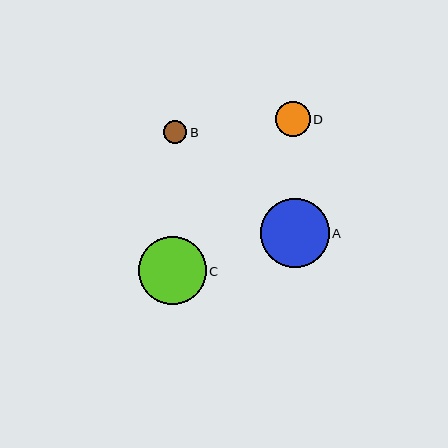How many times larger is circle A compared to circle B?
Circle A is approximately 3.0 times the size of circle B.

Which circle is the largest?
Circle A is the largest with a size of approximately 69 pixels.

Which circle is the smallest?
Circle B is the smallest with a size of approximately 23 pixels.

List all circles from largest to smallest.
From largest to smallest: A, C, D, B.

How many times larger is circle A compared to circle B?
Circle A is approximately 3.0 times the size of circle B.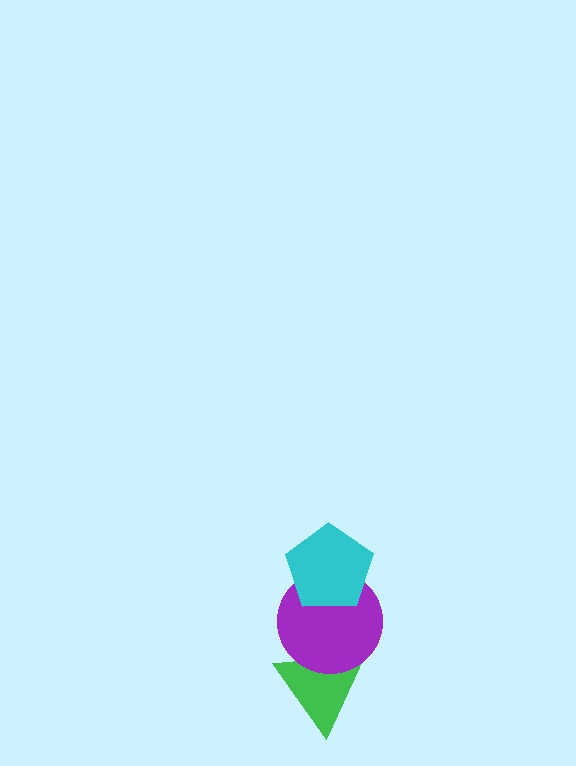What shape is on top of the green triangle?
The purple circle is on top of the green triangle.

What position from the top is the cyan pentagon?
The cyan pentagon is 1st from the top.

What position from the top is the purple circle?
The purple circle is 2nd from the top.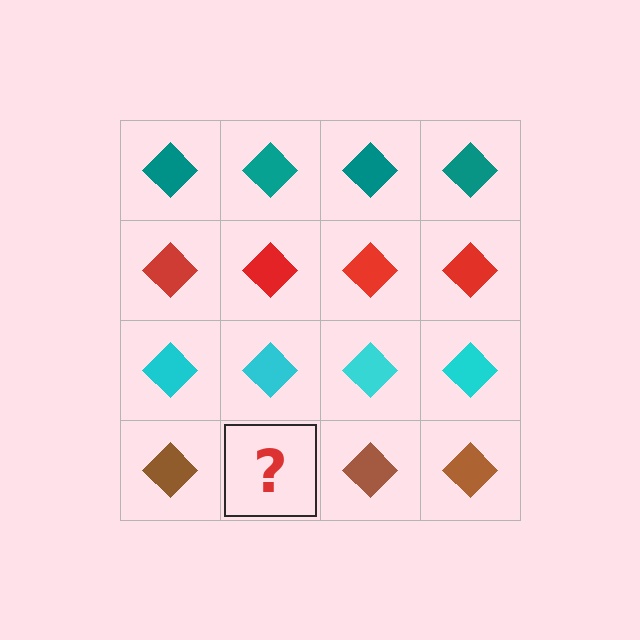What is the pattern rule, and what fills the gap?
The rule is that each row has a consistent color. The gap should be filled with a brown diamond.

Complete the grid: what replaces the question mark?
The question mark should be replaced with a brown diamond.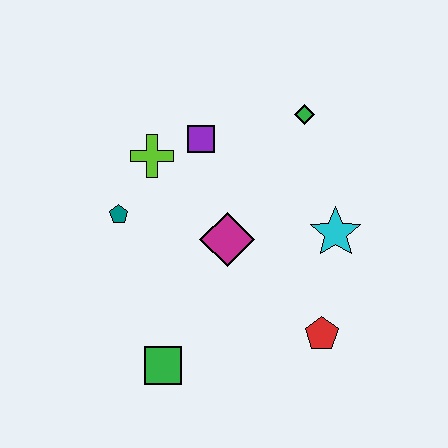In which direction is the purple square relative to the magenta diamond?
The purple square is above the magenta diamond.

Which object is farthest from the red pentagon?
The lime cross is farthest from the red pentagon.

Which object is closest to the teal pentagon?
The lime cross is closest to the teal pentagon.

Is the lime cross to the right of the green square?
No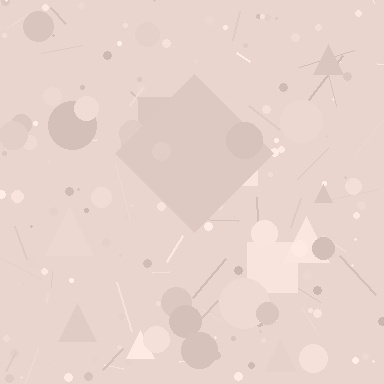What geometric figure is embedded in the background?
A diamond is embedded in the background.